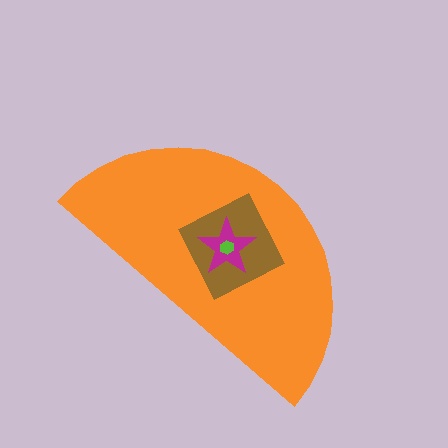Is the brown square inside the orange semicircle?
Yes.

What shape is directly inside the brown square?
The magenta star.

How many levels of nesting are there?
4.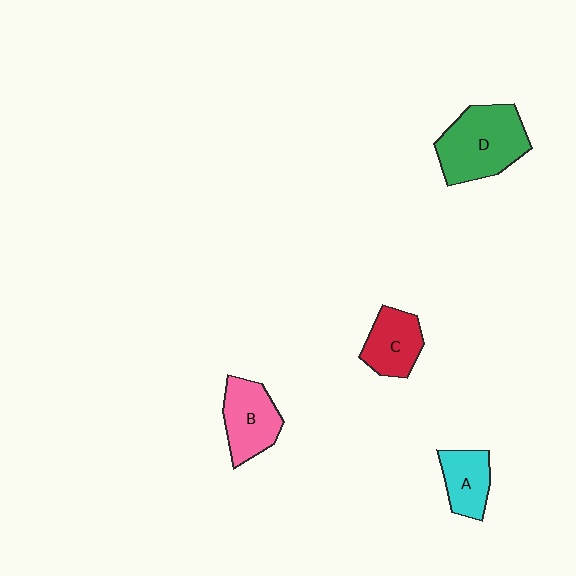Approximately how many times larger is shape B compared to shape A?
Approximately 1.3 times.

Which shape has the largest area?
Shape D (green).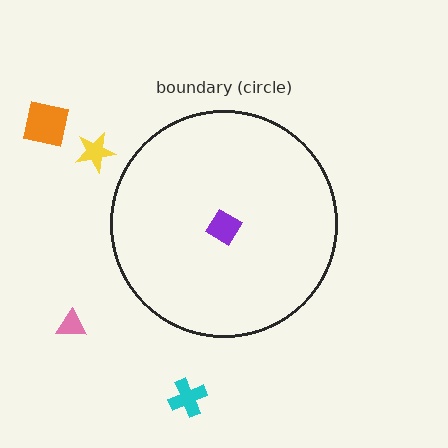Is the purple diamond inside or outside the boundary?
Inside.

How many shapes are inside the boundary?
1 inside, 4 outside.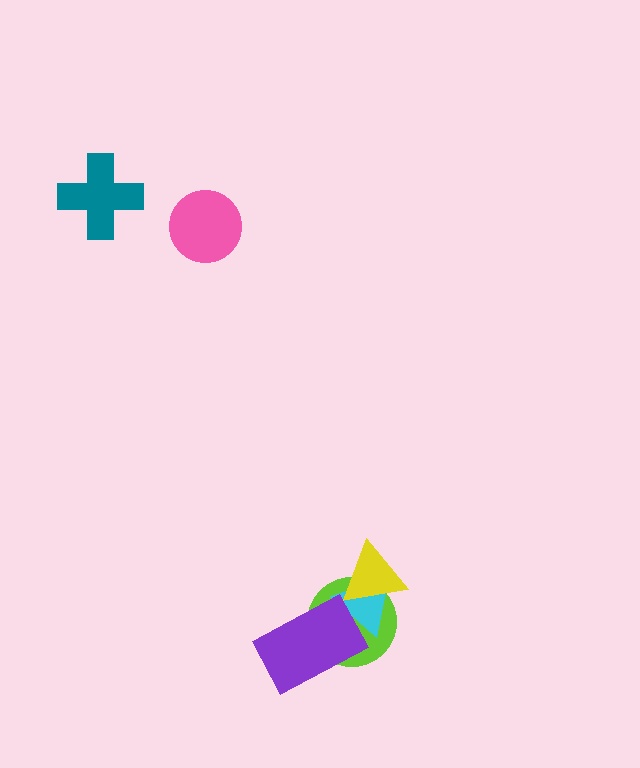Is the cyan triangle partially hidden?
Yes, it is partially covered by another shape.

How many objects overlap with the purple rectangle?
2 objects overlap with the purple rectangle.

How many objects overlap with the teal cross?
0 objects overlap with the teal cross.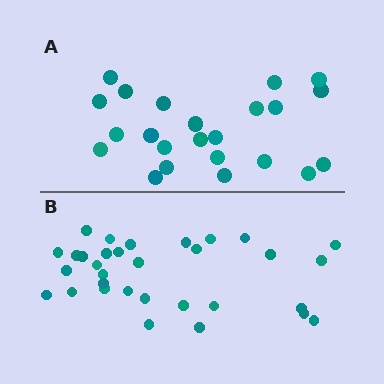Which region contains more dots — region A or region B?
Region B (the bottom region) has more dots.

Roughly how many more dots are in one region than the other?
Region B has roughly 8 or so more dots than region A.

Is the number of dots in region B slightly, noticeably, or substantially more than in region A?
Region B has noticeably more, but not dramatically so. The ratio is roughly 1.4 to 1.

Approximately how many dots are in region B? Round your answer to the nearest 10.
About 30 dots. (The exact count is 32, which rounds to 30.)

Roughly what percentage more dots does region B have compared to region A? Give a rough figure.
About 40% more.